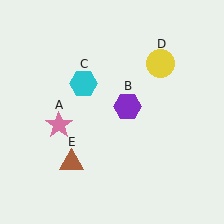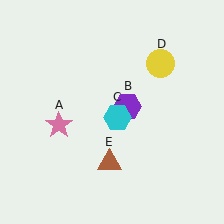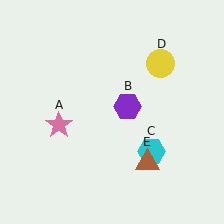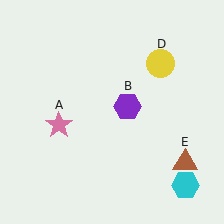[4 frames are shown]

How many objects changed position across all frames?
2 objects changed position: cyan hexagon (object C), brown triangle (object E).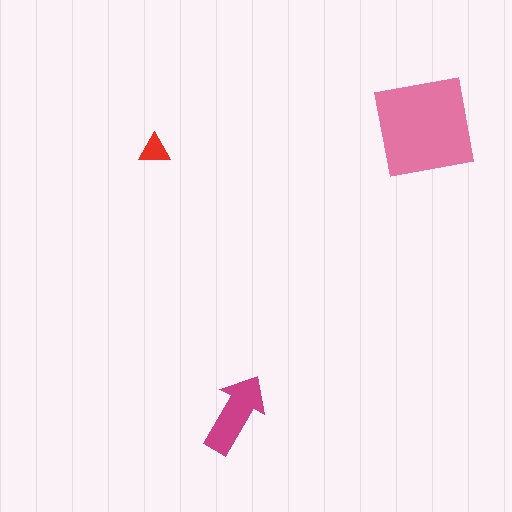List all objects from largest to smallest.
The pink square, the magenta arrow, the red triangle.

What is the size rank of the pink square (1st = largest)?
1st.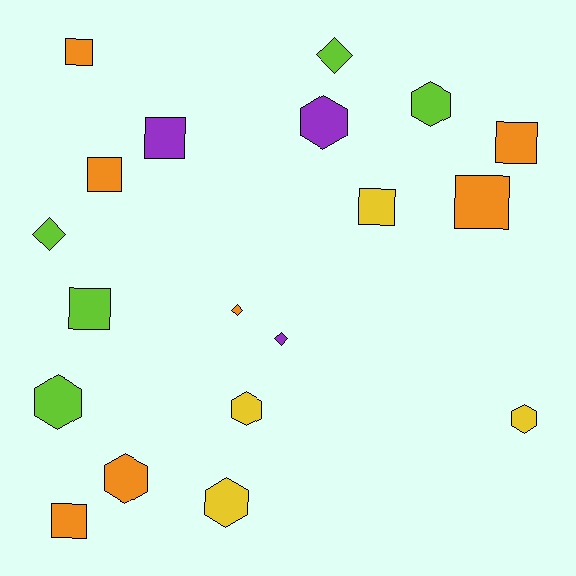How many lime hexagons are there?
There are 2 lime hexagons.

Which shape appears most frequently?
Square, with 8 objects.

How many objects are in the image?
There are 19 objects.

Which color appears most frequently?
Orange, with 7 objects.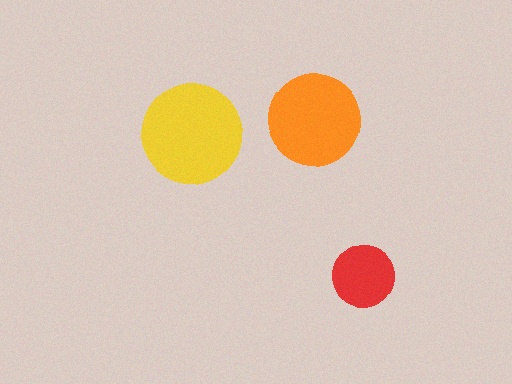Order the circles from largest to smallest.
the yellow one, the orange one, the red one.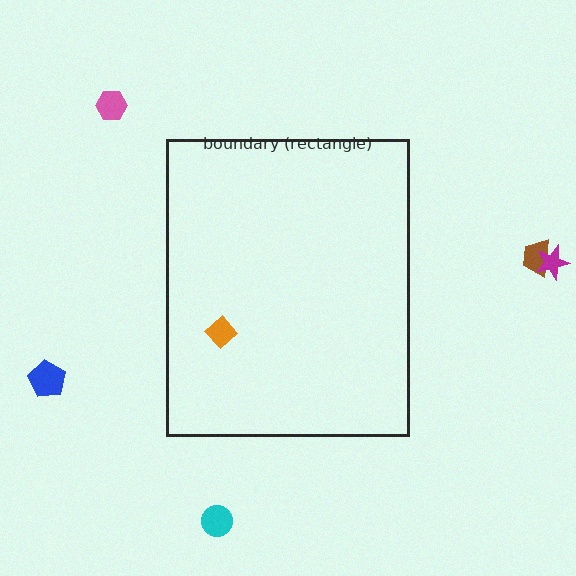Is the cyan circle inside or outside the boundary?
Outside.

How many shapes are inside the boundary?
1 inside, 5 outside.